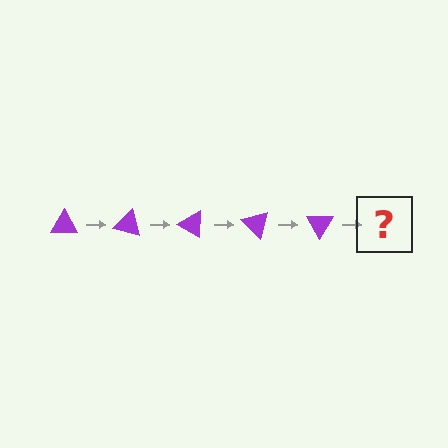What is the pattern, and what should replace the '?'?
The pattern is that the triangle rotates 15 degrees each step. The '?' should be a purple triangle rotated 75 degrees.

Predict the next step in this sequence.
The next step is a purple triangle rotated 75 degrees.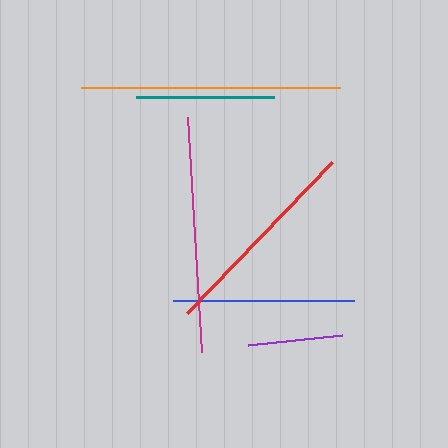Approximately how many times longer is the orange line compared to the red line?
The orange line is approximately 1.2 times the length of the red line.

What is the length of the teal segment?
The teal segment is approximately 138 pixels long.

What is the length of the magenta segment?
The magenta segment is approximately 235 pixels long.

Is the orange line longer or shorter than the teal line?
The orange line is longer than the teal line.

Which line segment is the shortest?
The purple line is the shortest at approximately 94 pixels.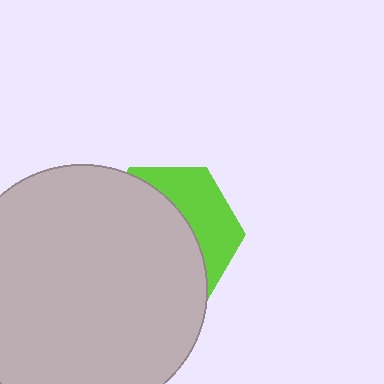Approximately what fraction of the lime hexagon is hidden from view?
Roughly 65% of the lime hexagon is hidden behind the light gray circle.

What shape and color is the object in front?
The object in front is a light gray circle.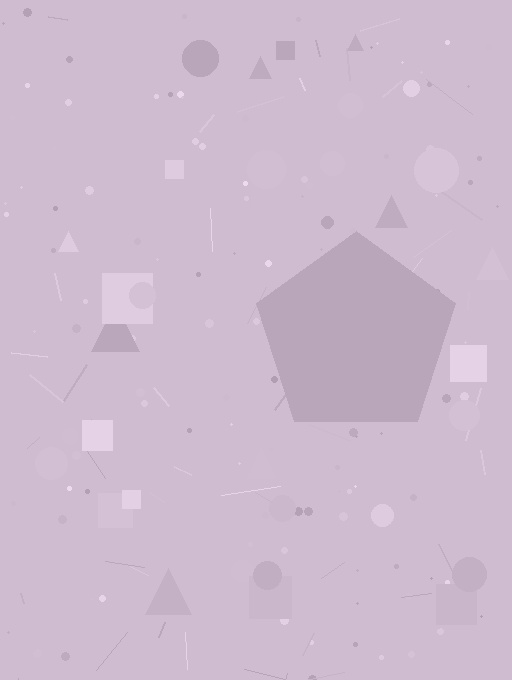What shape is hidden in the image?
A pentagon is hidden in the image.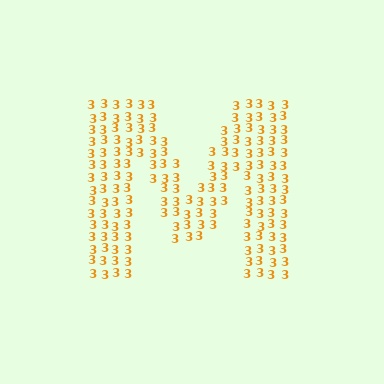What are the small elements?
The small elements are digit 3's.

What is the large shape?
The large shape is the letter M.